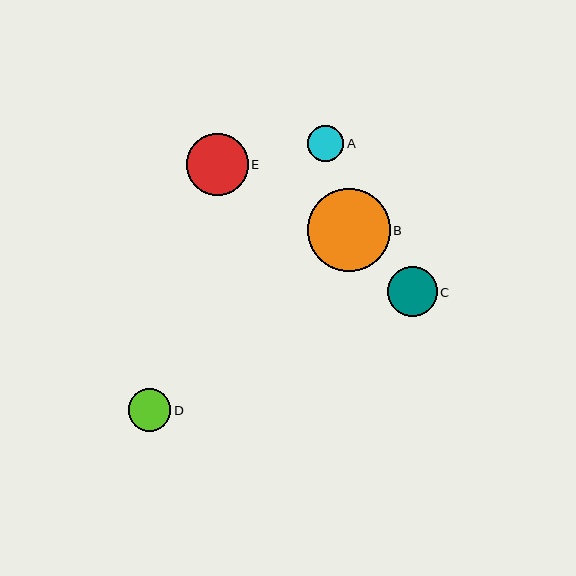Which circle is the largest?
Circle B is the largest with a size of approximately 83 pixels.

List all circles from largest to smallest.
From largest to smallest: B, E, C, D, A.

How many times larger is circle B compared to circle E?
Circle B is approximately 1.4 times the size of circle E.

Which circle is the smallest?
Circle A is the smallest with a size of approximately 36 pixels.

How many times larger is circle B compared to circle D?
Circle B is approximately 2.0 times the size of circle D.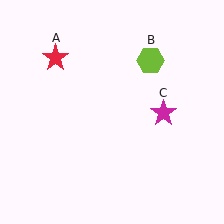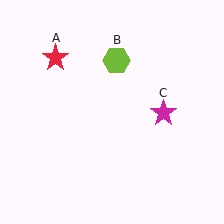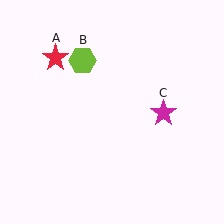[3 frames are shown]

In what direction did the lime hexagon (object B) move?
The lime hexagon (object B) moved left.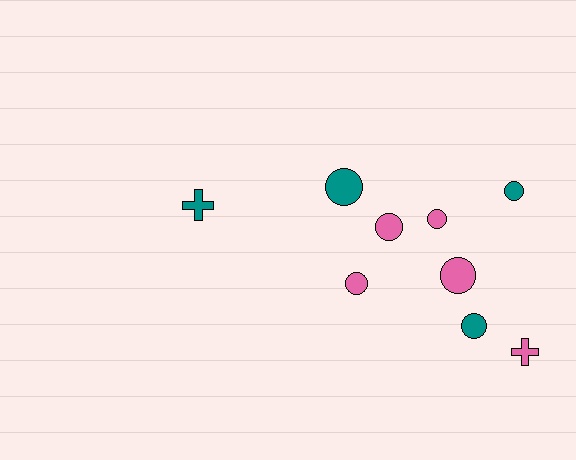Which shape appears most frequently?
Circle, with 7 objects.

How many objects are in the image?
There are 9 objects.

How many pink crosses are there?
There is 1 pink cross.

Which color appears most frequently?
Pink, with 5 objects.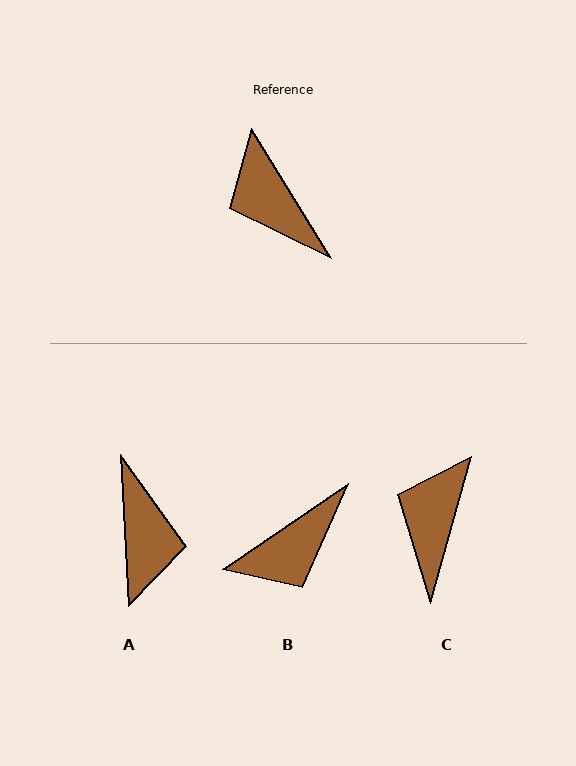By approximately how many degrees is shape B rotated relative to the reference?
Approximately 93 degrees counter-clockwise.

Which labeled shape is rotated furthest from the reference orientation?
A, about 152 degrees away.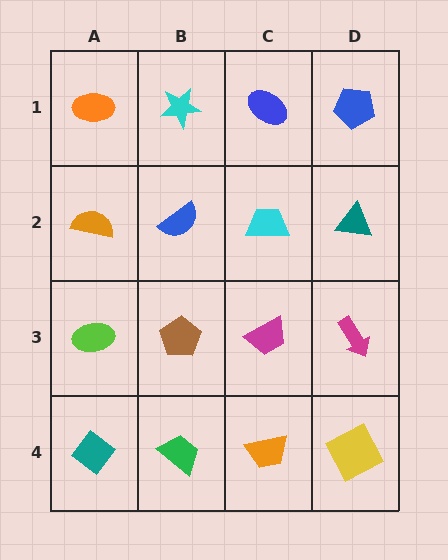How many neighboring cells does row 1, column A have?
2.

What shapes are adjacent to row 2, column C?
A blue ellipse (row 1, column C), a magenta trapezoid (row 3, column C), a blue semicircle (row 2, column B), a teal triangle (row 2, column D).